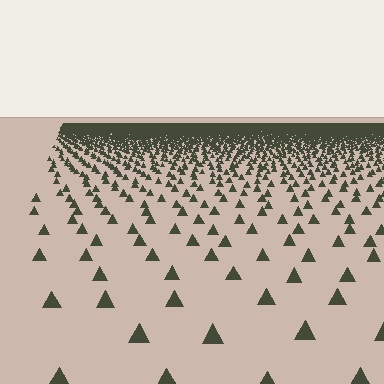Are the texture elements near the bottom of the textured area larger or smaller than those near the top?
Larger. Near the bottom, elements are closer to the viewer and appear at a bigger on-screen size.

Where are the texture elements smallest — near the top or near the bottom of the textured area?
Near the top.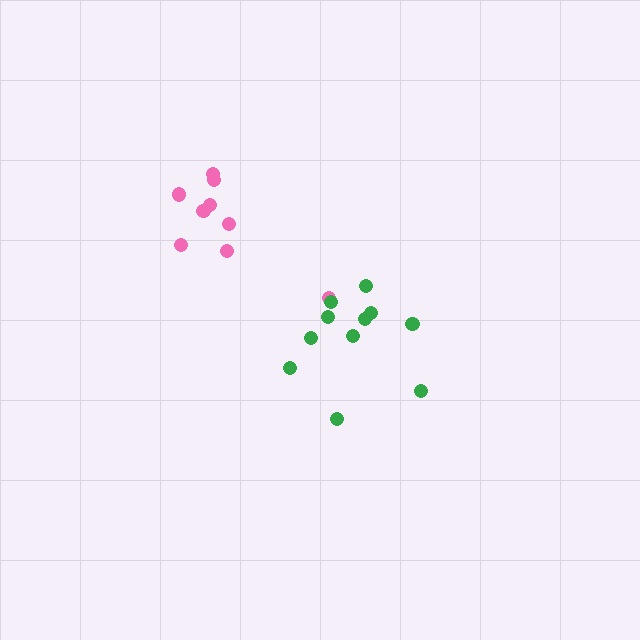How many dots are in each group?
Group 1: 9 dots, Group 2: 11 dots (20 total).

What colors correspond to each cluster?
The clusters are colored: pink, green.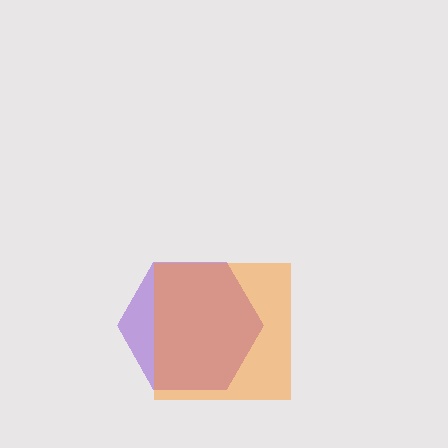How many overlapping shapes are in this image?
There are 2 overlapping shapes in the image.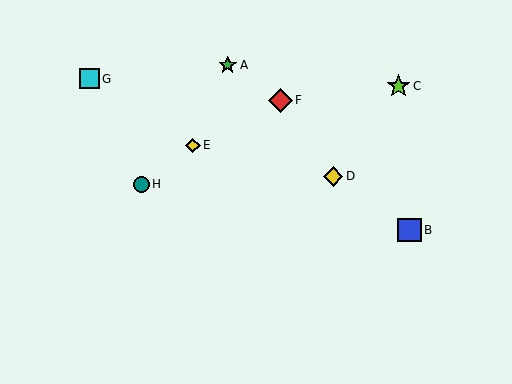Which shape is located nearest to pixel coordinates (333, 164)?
The yellow diamond (labeled D) at (333, 176) is nearest to that location.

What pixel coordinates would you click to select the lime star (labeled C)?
Click at (399, 86) to select the lime star C.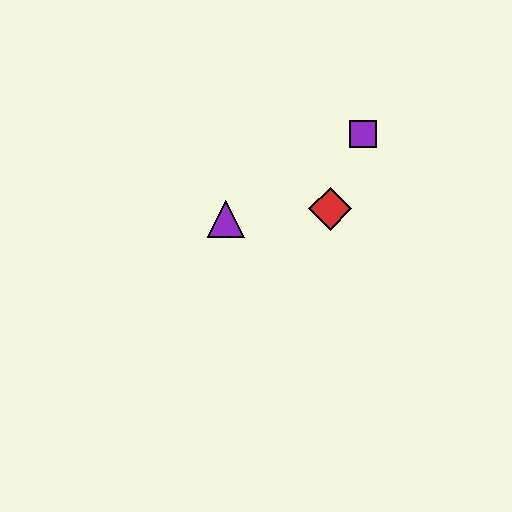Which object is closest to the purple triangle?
The red diamond is closest to the purple triangle.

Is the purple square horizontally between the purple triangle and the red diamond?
No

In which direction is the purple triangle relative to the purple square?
The purple triangle is to the left of the purple square.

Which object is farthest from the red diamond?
The purple triangle is farthest from the red diamond.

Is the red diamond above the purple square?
No